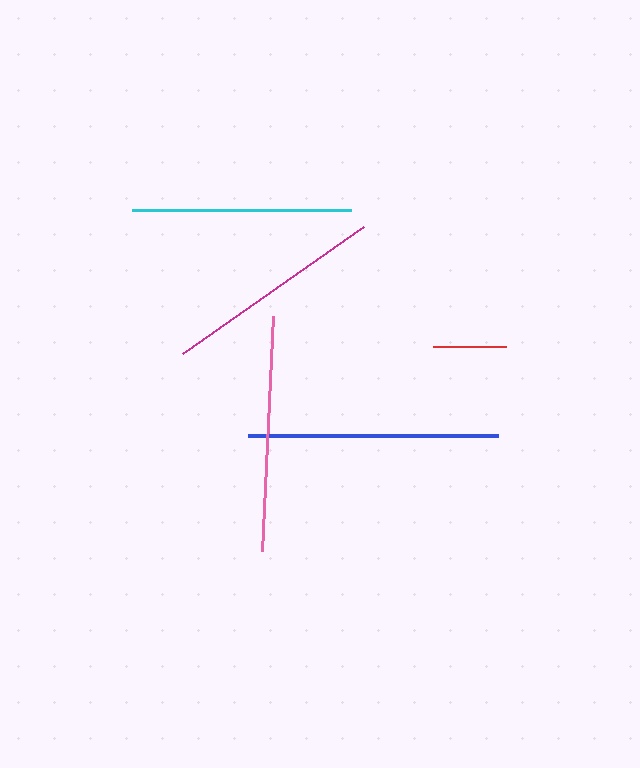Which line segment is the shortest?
The red line is the shortest at approximately 73 pixels.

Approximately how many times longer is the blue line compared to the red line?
The blue line is approximately 3.4 times the length of the red line.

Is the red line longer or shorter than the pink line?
The pink line is longer than the red line.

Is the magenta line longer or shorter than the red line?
The magenta line is longer than the red line.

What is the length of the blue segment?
The blue segment is approximately 250 pixels long.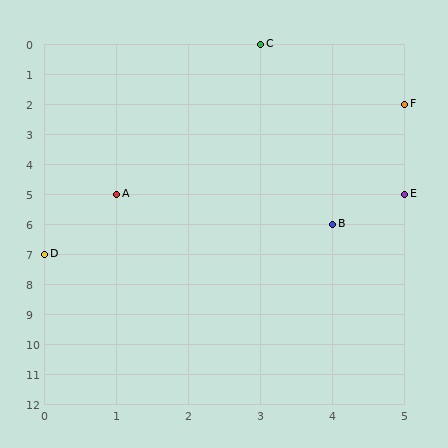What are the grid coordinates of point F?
Point F is at grid coordinates (5, 2).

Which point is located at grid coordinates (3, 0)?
Point C is at (3, 0).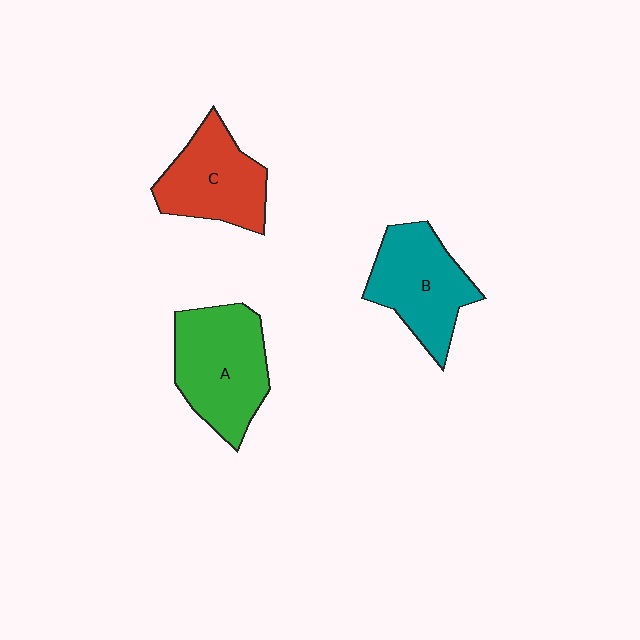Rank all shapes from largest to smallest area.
From largest to smallest: A (green), B (teal), C (red).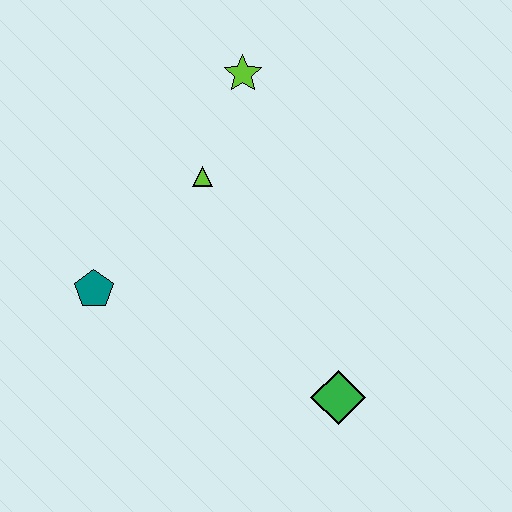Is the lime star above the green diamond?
Yes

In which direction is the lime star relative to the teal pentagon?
The lime star is above the teal pentagon.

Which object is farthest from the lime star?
The green diamond is farthest from the lime star.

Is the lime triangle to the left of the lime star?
Yes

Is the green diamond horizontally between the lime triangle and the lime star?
No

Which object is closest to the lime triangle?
The lime star is closest to the lime triangle.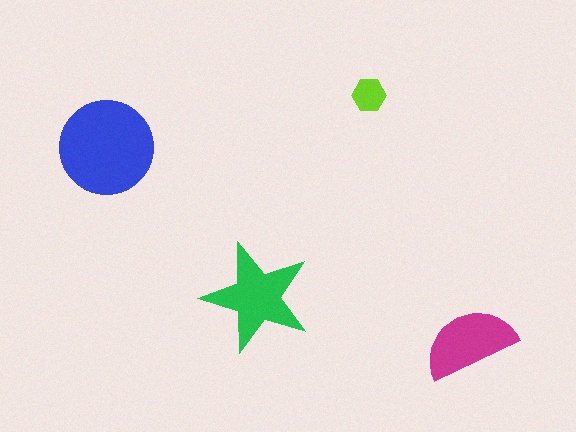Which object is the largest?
The blue circle.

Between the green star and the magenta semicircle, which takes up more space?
The green star.